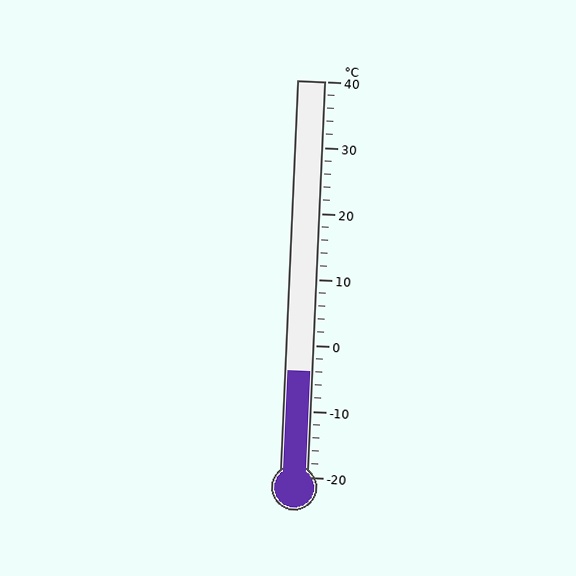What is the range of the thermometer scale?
The thermometer scale ranges from -20°C to 40°C.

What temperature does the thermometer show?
The thermometer shows approximately -4°C.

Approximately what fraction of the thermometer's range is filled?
The thermometer is filled to approximately 25% of its range.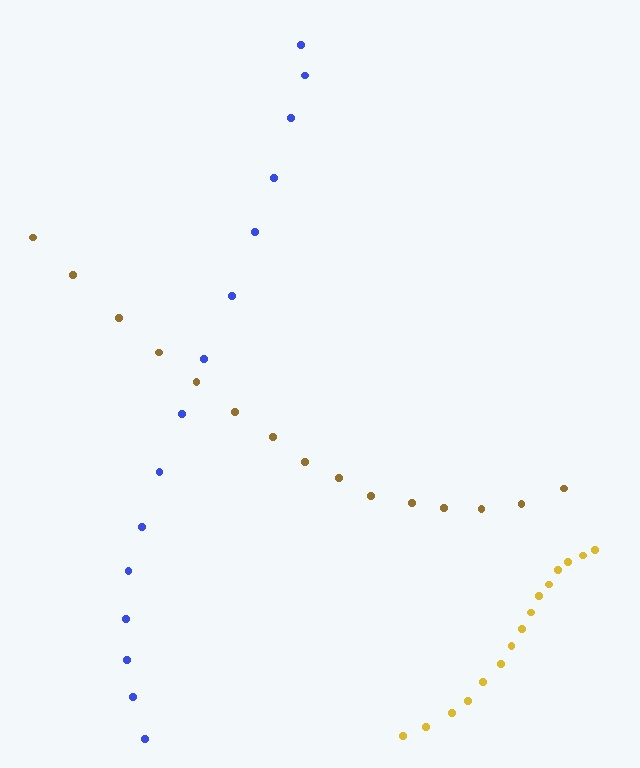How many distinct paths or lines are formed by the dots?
There are 3 distinct paths.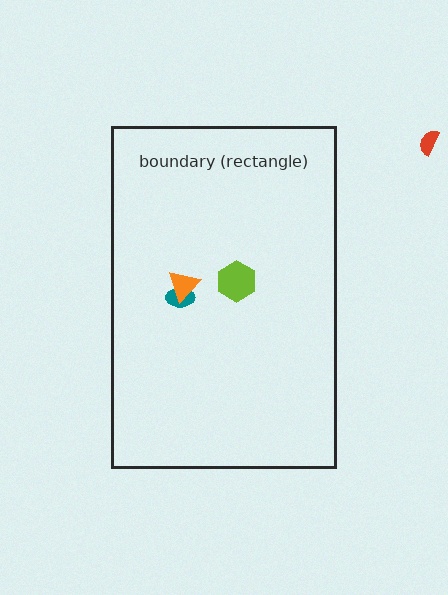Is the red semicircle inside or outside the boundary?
Outside.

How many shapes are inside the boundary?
3 inside, 1 outside.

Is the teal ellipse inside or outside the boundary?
Inside.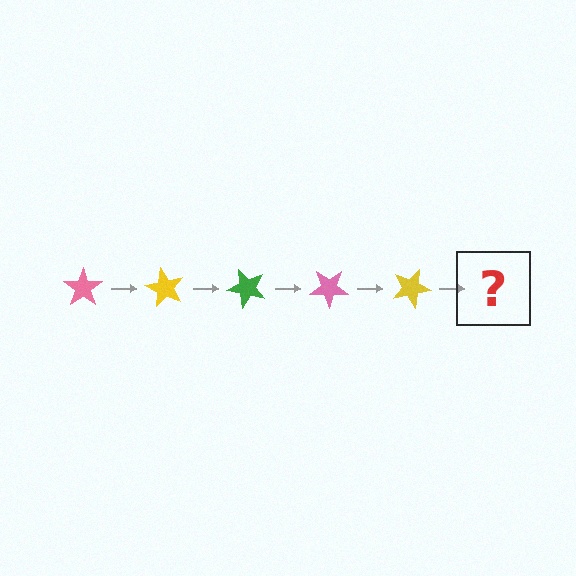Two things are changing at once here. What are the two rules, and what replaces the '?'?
The two rules are that it rotates 60 degrees each step and the color cycles through pink, yellow, and green. The '?' should be a green star, rotated 300 degrees from the start.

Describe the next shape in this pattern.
It should be a green star, rotated 300 degrees from the start.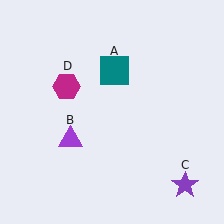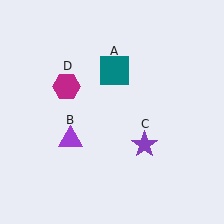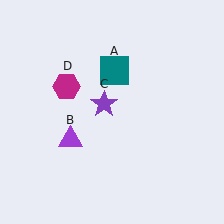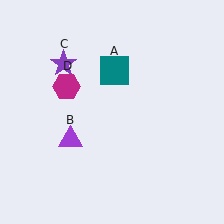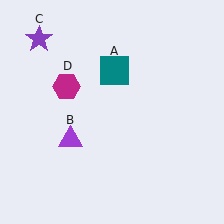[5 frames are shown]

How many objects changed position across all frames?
1 object changed position: purple star (object C).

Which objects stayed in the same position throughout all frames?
Teal square (object A) and purple triangle (object B) and magenta hexagon (object D) remained stationary.